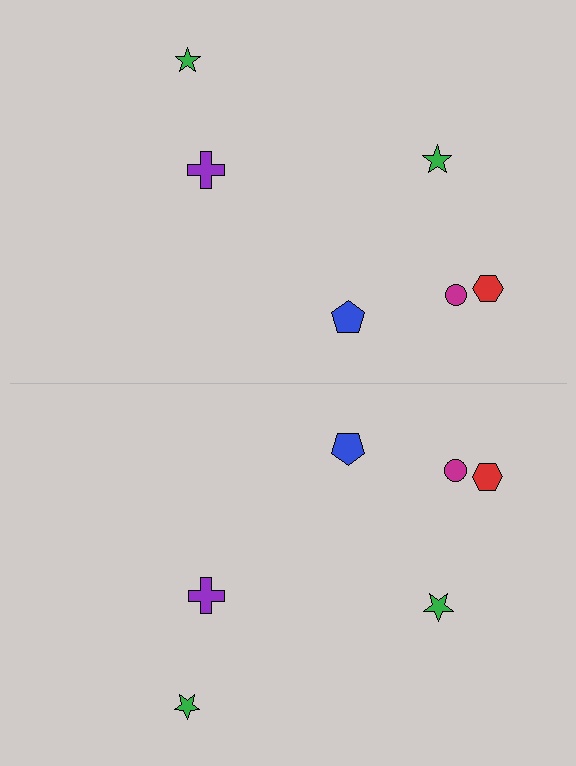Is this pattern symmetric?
Yes, this pattern has bilateral (reflection) symmetry.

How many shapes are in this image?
There are 12 shapes in this image.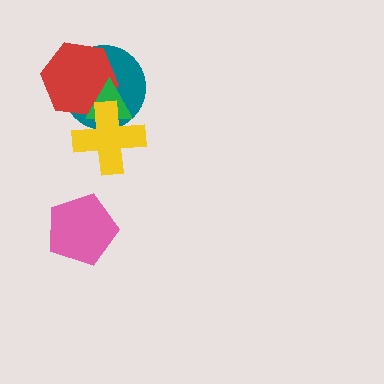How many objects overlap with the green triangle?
3 objects overlap with the green triangle.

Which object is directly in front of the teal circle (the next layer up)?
The red hexagon is directly in front of the teal circle.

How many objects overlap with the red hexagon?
3 objects overlap with the red hexagon.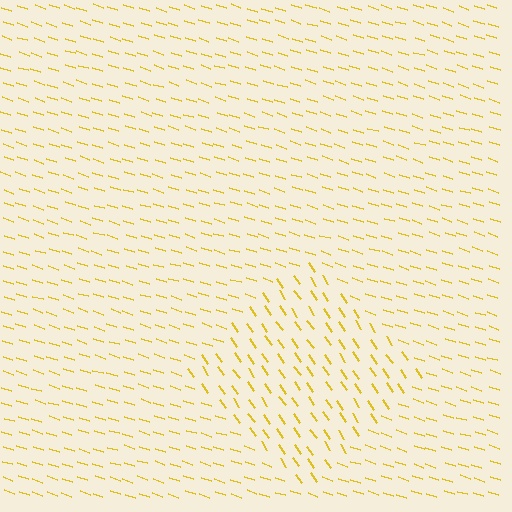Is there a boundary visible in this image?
Yes, there is a texture boundary formed by a change in line orientation.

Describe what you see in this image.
The image is filled with small yellow line segments. A diamond region in the image has lines oriented differently from the surrounding lines, creating a visible texture boundary.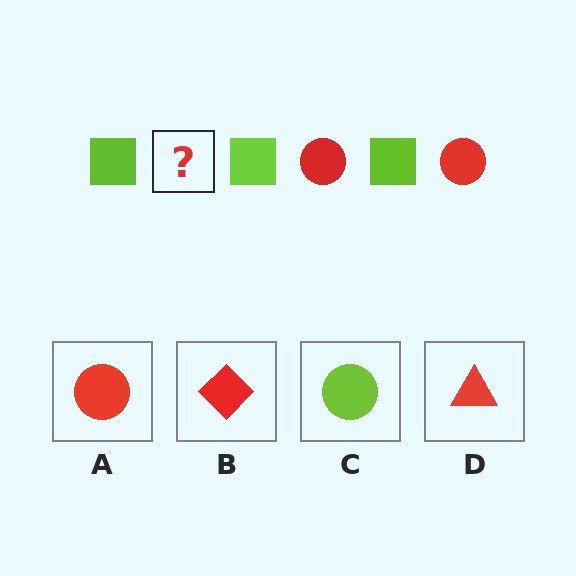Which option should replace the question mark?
Option A.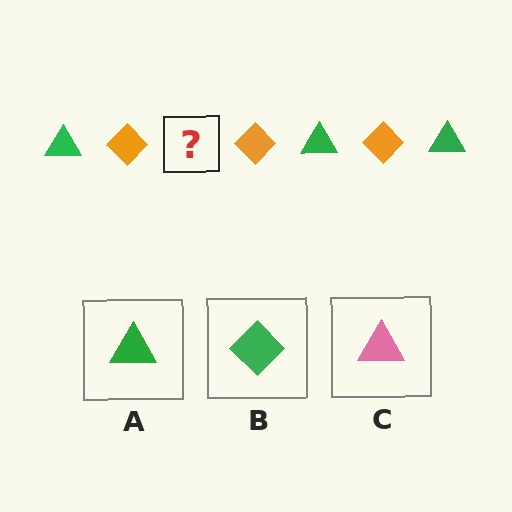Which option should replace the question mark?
Option A.